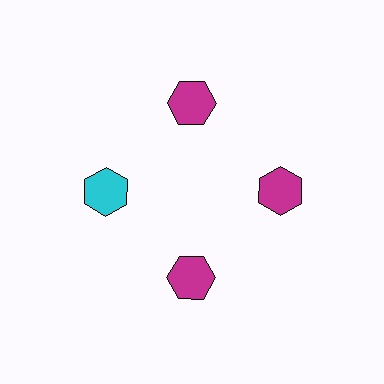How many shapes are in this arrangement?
There are 4 shapes arranged in a ring pattern.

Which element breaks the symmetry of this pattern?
The cyan hexagon at roughly the 9 o'clock position breaks the symmetry. All other shapes are magenta hexagons.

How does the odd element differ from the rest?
It has a different color: cyan instead of magenta.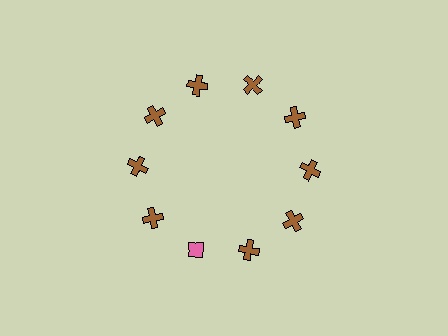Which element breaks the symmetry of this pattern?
The pink diamond at roughly the 7 o'clock position breaks the symmetry. All other shapes are brown crosses.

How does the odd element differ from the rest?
It differs in both color (pink instead of brown) and shape (diamond instead of cross).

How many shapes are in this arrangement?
There are 10 shapes arranged in a ring pattern.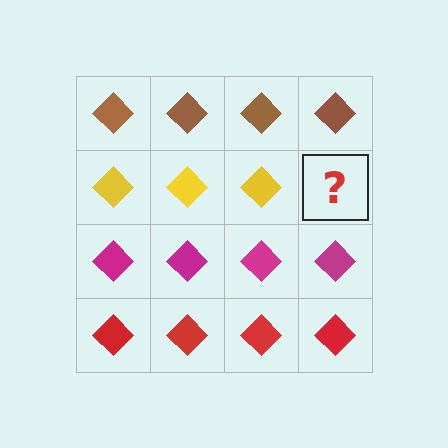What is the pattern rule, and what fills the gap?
The rule is that each row has a consistent color. The gap should be filled with a yellow diamond.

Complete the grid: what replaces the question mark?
The question mark should be replaced with a yellow diamond.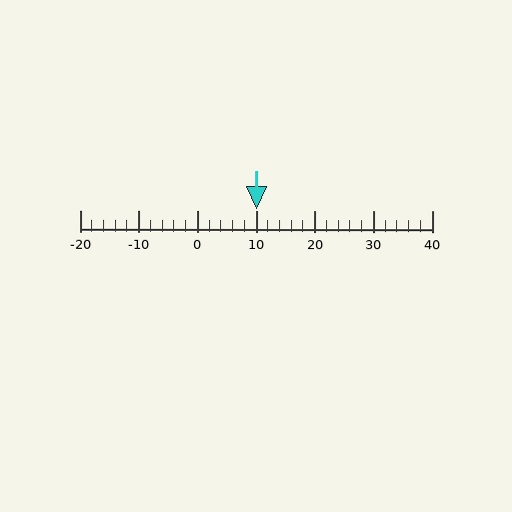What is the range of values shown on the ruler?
The ruler shows values from -20 to 40.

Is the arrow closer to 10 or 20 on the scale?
The arrow is closer to 10.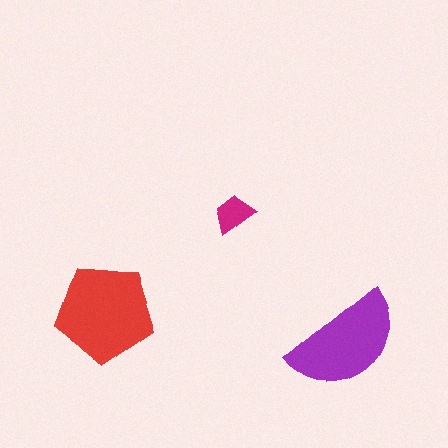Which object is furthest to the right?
The purple semicircle is rightmost.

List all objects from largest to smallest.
The red pentagon, the purple semicircle, the magenta trapezoid.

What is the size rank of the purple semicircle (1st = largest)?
2nd.